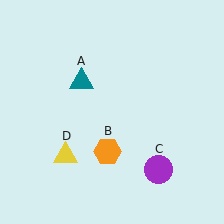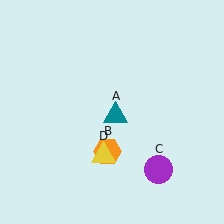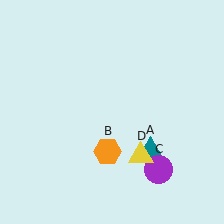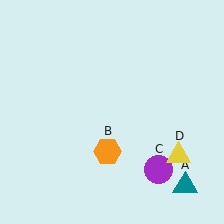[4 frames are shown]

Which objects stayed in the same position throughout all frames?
Orange hexagon (object B) and purple circle (object C) remained stationary.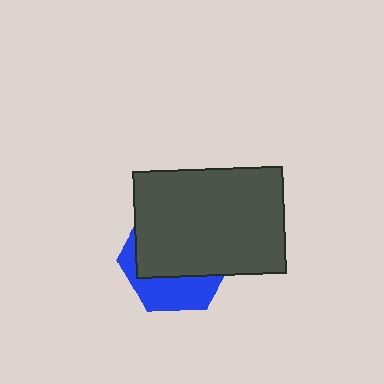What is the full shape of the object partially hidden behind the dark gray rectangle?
The partially hidden object is a blue hexagon.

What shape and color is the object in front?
The object in front is a dark gray rectangle.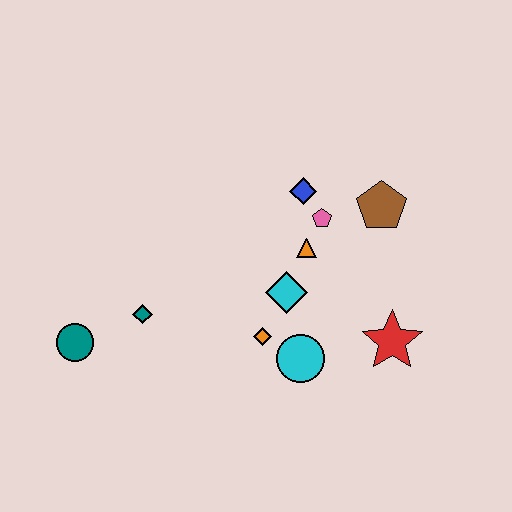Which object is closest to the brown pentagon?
The pink pentagon is closest to the brown pentagon.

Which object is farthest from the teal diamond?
The brown pentagon is farthest from the teal diamond.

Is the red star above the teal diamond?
No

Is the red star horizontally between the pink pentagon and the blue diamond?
No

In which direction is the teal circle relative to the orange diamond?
The teal circle is to the left of the orange diamond.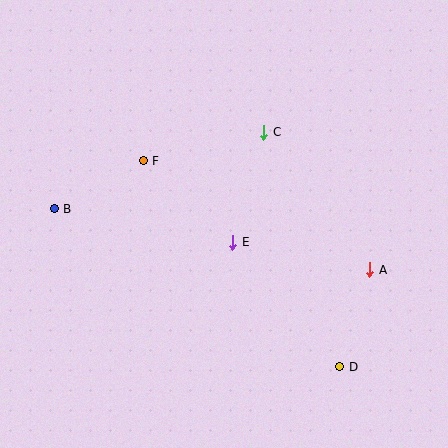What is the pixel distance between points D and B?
The distance between D and B is 326 pixels.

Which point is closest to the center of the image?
Point E at (233, 242) is closest to the center.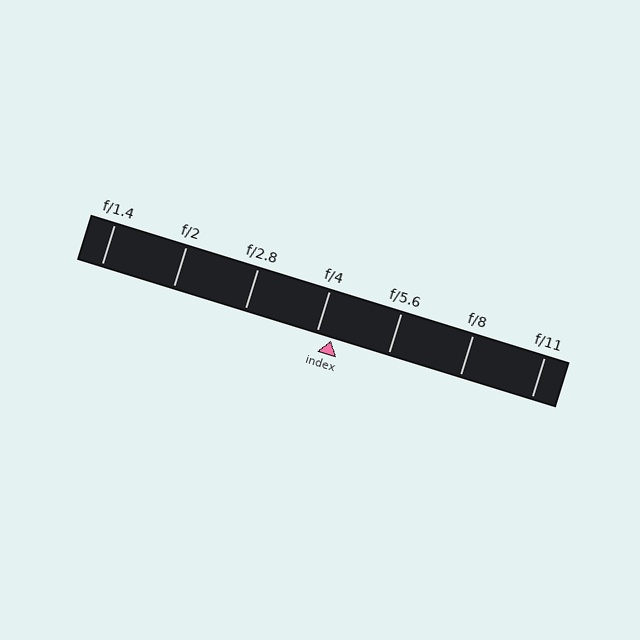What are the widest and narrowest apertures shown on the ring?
The widest aperture shown is f/1.4 and the narrowest is f/11.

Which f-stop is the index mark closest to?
The index mark is closest to f/4.